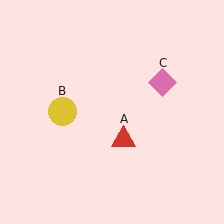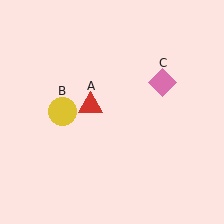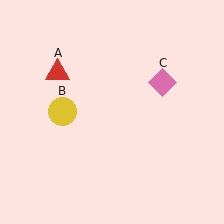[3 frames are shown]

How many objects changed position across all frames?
1 object changed position: red triangle (object A).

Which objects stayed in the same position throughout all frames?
Yellow circle (object B) and pink diamond (object C) remained stationary.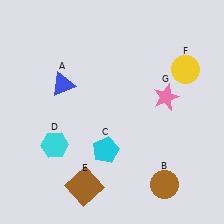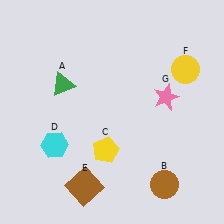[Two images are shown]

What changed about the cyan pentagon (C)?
In Image 1, C is cyan. In Image 2, it changed to yellow.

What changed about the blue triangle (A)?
In Image 1, A is blue. In Image 2, it changed to green.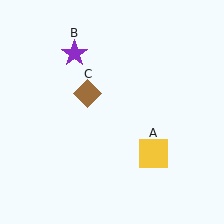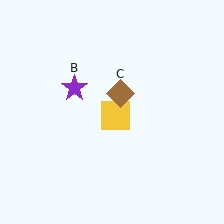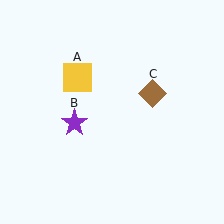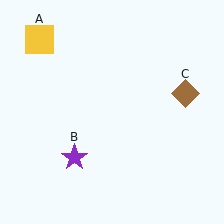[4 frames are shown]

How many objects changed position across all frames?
3 objects changed position: yellow square (object A), purple star (object B), brown diamond (object C).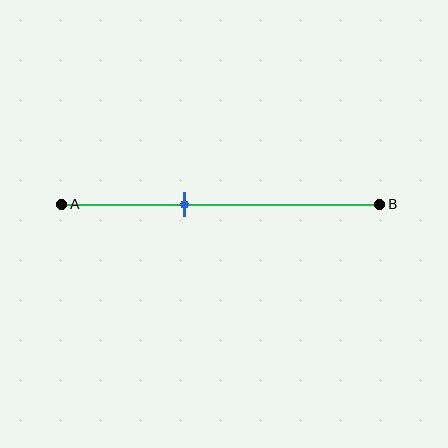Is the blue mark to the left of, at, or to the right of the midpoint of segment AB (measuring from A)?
The blue mark is to the left of the midpoint of segment AB.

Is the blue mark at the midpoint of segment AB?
No, the mark is at about 40% from A, not at the 50% midpoint.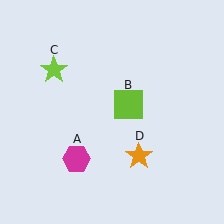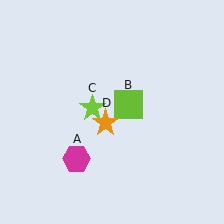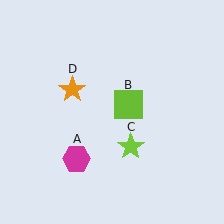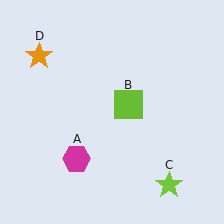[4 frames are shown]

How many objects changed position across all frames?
2 objects changed position: lime star (object C), orange star (object D).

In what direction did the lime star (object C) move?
The lime star (object C) moved down and to the right.